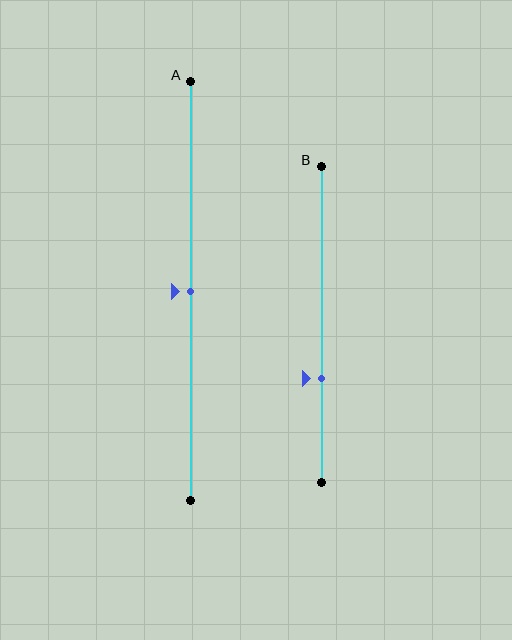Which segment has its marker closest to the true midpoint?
Segment A has its marker closest to the true midpoint.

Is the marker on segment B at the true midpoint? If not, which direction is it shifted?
No, the marker on segment B is shifted downward by about 17% of the segment length.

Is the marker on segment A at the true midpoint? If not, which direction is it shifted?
Yes, the marker on segment A is at the true midpoint.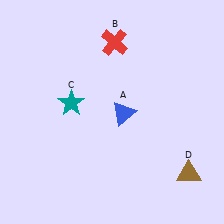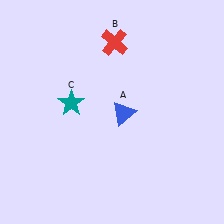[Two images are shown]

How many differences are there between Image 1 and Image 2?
There is 1 difference between the two images.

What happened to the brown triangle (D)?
The brown triangle (D) was removed in Image 2. It was in the bottom-right area of Image 1.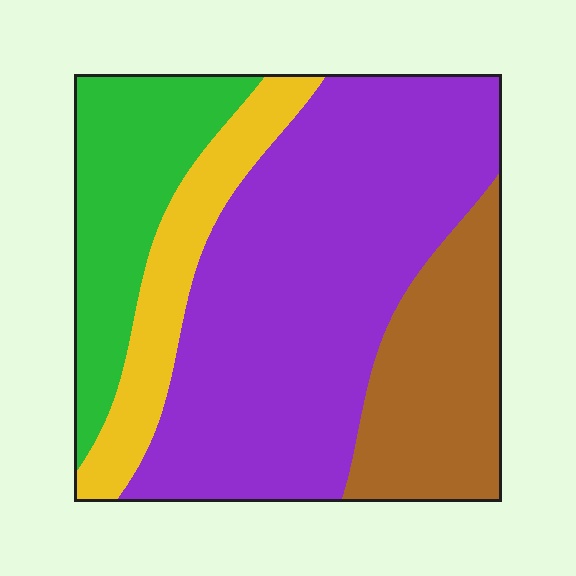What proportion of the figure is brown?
Brown takes up about one fifth (1/5) of the figure.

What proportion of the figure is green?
Green covers about 20% of the figure.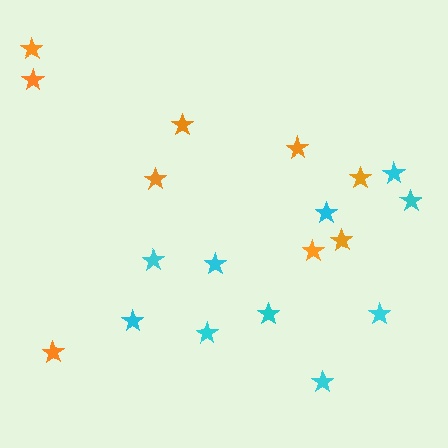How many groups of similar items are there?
There are 2 groups: one group of orange stars (9) and one group of cyan stars (10).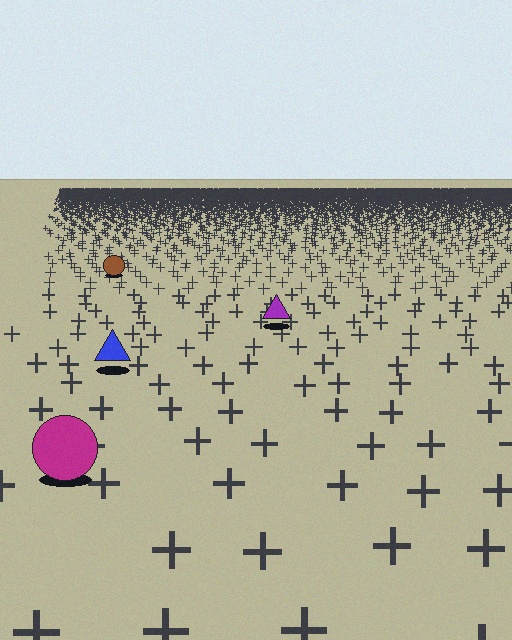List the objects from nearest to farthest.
From nearest to farthest: the magenta circle, the blue triangle, the purple triangle, the brown circle.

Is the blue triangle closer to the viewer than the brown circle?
Yes. The blue triangle is closer — you can tell from the texture gradient: the ground texture is coarser near it.